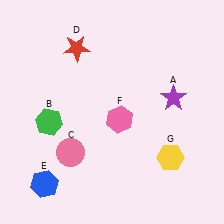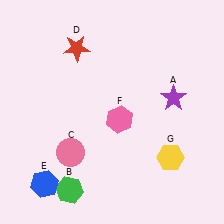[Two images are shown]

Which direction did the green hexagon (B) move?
The green hexagon (B) moved down.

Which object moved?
The green hexagon (B) moved down.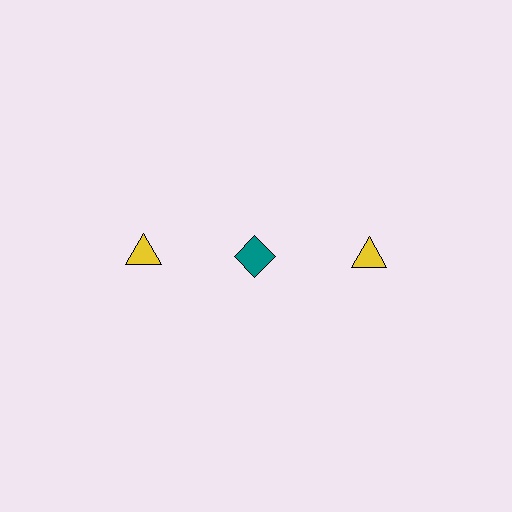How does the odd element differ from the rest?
It differs in both color (teal instead of yellow) and shape (diamond instead of triangle).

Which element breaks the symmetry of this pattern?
The teal diamond in the top row, second from left column breaks the symmetry. All other shapes are yellow triangles.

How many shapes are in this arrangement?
There are 3 shapes arranged in a grid pattern.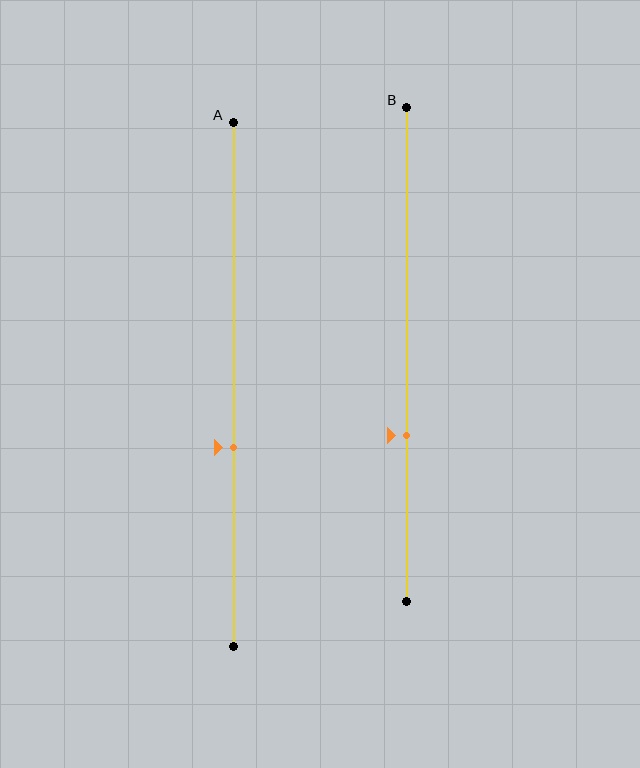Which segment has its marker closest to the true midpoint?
Segment A has its marker closest to the true midpoint.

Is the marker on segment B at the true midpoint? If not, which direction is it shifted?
No, the marker on segment B is shifted downward by about 16% of the segment length.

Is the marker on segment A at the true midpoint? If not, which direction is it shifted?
No, the marker on segment A is shifted downward by about 12% of the segment length.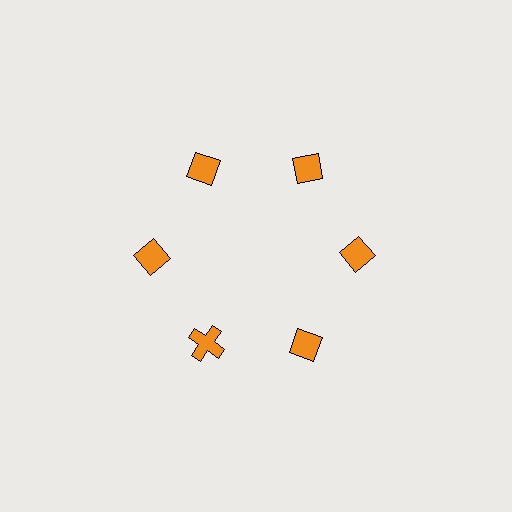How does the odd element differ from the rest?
It has a different shape: cross instead of diamond.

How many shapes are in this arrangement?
There are 6 shapes arranged in a ring pattern.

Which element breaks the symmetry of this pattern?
The orange cross at roughly the 7 o'clock position breaks the symmetry. All other shapes are orange diamonds.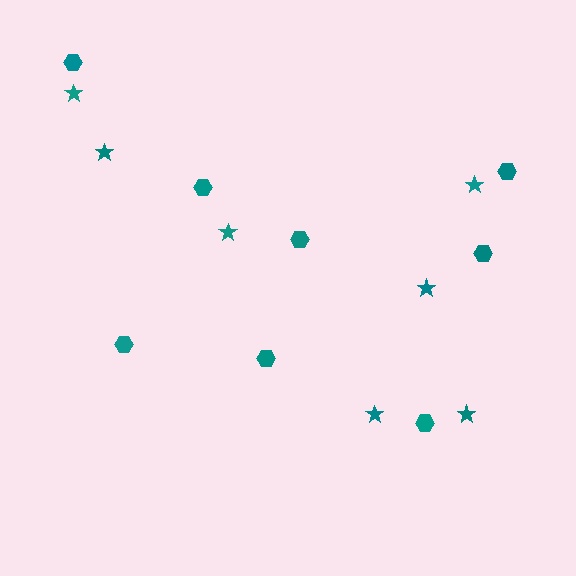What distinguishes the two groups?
There are 2 groups: one group of stars (7) and one group of hexagons (8).